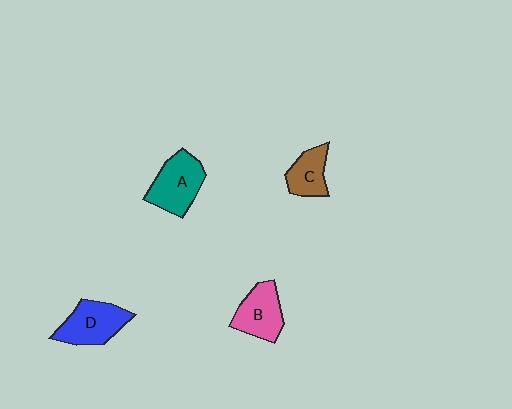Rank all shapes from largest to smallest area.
From largest to smallest: A (teal), D (blue), B (pink), C (brown).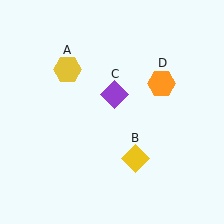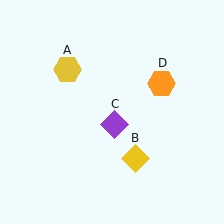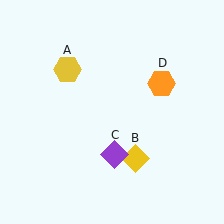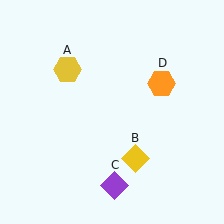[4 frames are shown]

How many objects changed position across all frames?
1 object changed position: purple diamond (object C).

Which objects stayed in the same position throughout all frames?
Yellow hexagon (object A) and yellow diamond (object B) and orange hexagon (object D) remained stationary.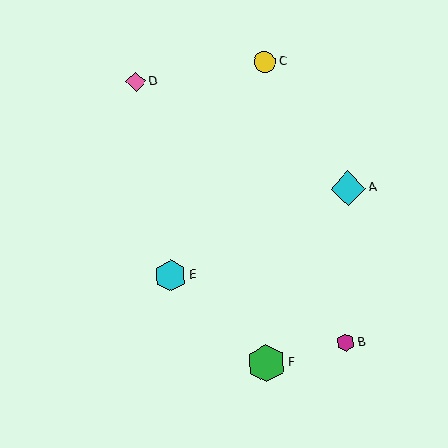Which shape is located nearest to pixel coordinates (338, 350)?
The magenta hexagon (labeled B) at (346, 343) is nearest to that location.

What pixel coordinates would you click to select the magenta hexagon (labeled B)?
Click at (346, 343) to select the magenta hexagon B.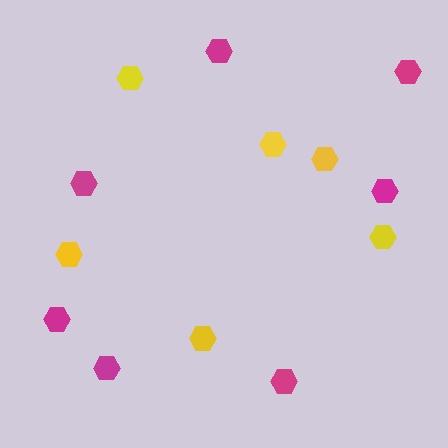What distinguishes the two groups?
There are 2 groups: one group of magenta hexagons (7) and one group of yellow hexagons (6).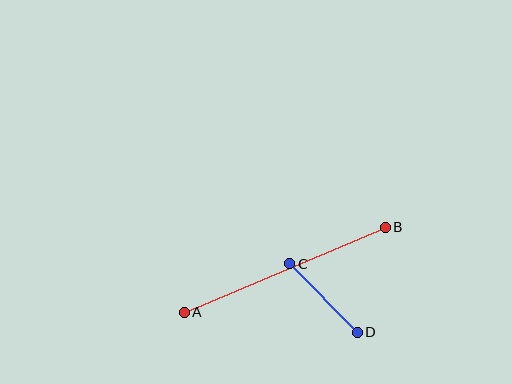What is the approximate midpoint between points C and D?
The midpoint is at approximately (324, 298) pixels.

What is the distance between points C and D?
The distance is approximately 96 pixels.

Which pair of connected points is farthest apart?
Points A and B are farthest apart.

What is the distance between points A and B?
The distance is approximately 218 pixels.